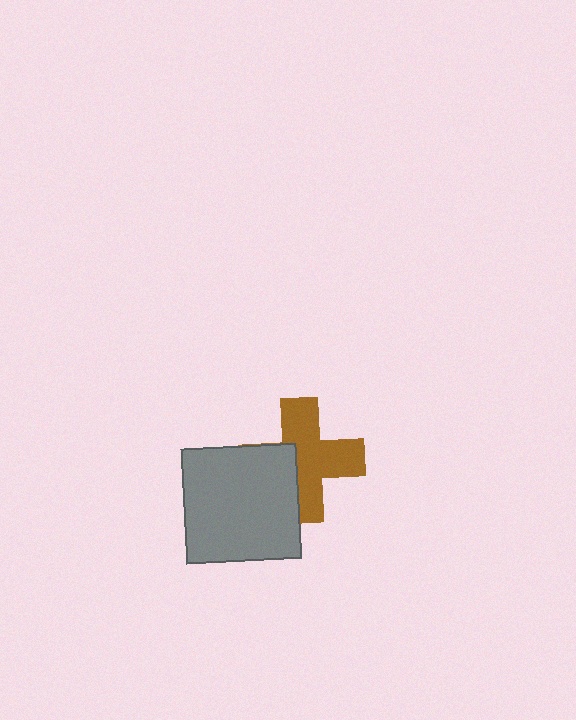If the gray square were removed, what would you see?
You would see the complete brown cross.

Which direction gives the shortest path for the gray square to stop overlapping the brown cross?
Moving left gives the shortest separation.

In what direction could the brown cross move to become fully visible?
The brown cross could move right. That would shift it out from behind the gray square entirely.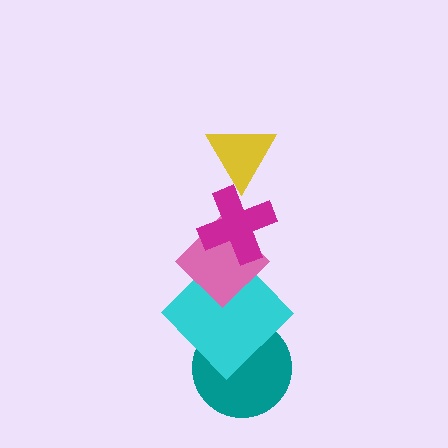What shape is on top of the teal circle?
The cyan diamond is on top of the teal circle.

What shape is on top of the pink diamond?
The magenta cross is on top of the pink diamond.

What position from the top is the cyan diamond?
The cyan diamond is 4th from the top.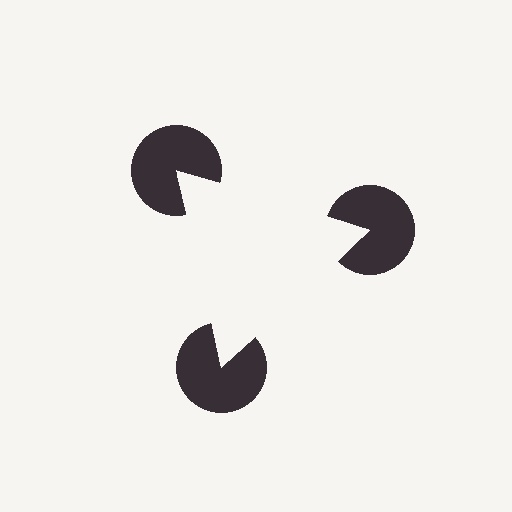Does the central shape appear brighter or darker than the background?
It typically appears slightly brighter than the background, even though no actual brightness change is drawn.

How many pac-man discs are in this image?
There are 3 — one at each vertex of the illusory triangle.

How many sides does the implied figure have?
3 sides.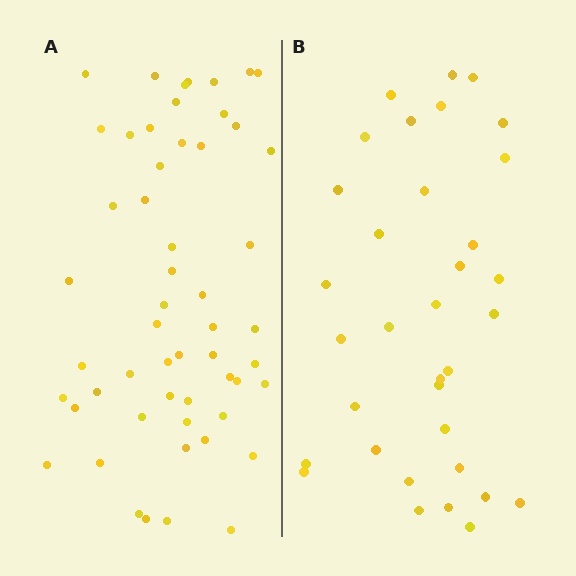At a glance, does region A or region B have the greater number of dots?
Region A (the left region) has more dots.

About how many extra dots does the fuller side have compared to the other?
Region A has approximately 20 more dots than region B.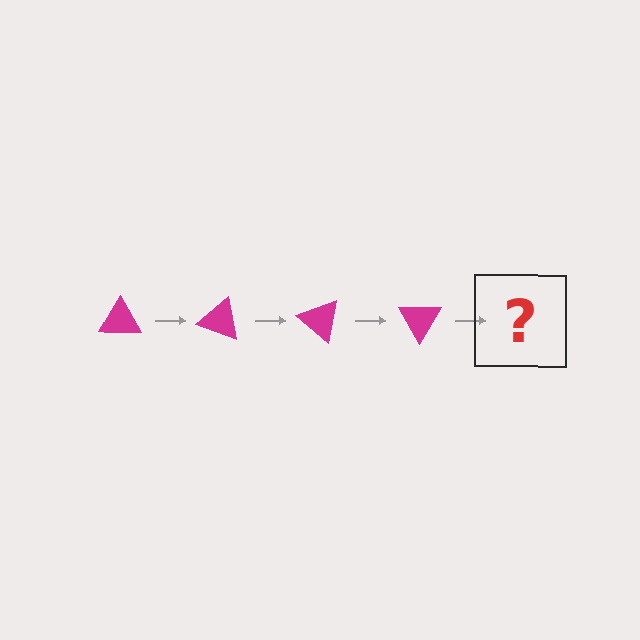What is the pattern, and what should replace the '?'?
The pattern is that the triangle rotates 20 degrees each step. The '?' should be a magenta triangle rotated 80 degrees.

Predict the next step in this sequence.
The next step is a magenta triangle rotated 80 degrees.